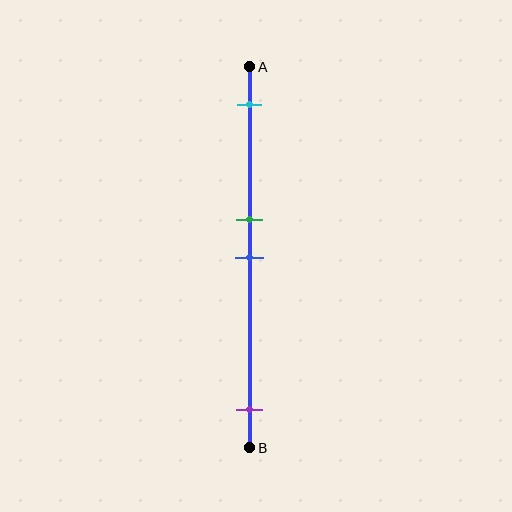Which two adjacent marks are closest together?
The green and blue marks are the closest adjacent pair.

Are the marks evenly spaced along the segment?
No, the marks are not evenly spaced.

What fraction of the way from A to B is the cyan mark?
The cyan mark is approximately 10% (0.1) of the way from A to B.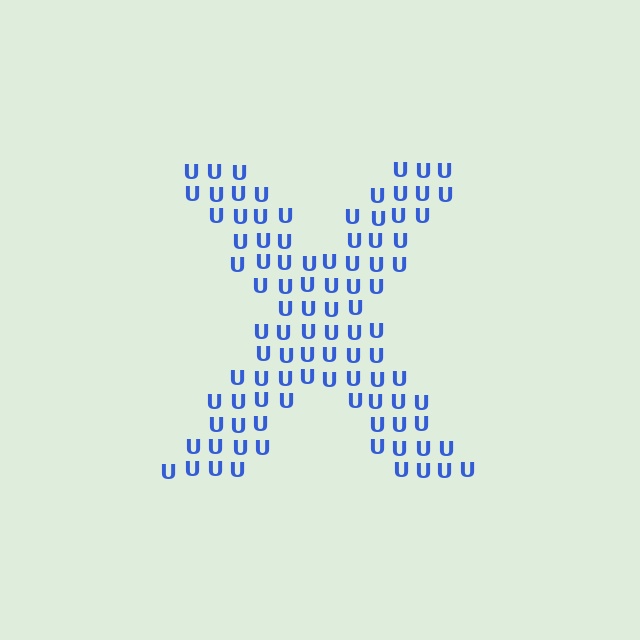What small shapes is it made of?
It is made of small letter U's.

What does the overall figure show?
The overall figure shows the letter X.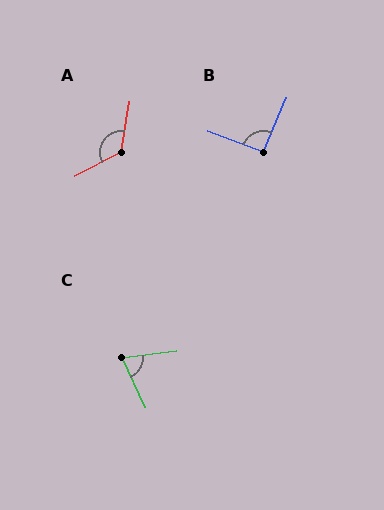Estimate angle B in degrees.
Approximately 93 degrees.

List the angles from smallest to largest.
C (72°), B (93°), A (127°).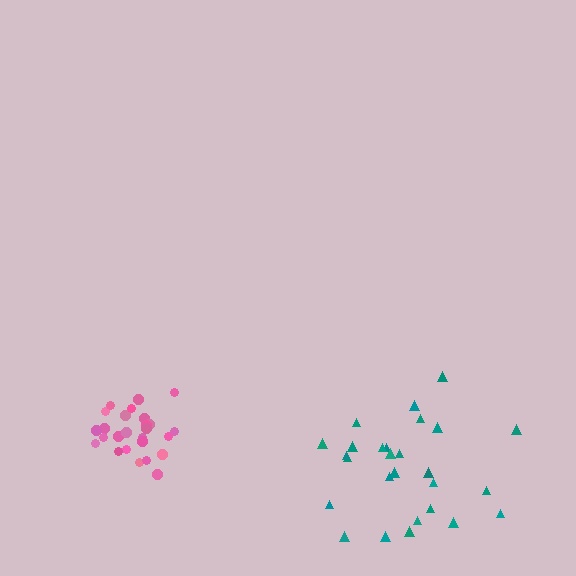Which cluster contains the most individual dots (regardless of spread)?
Teal (27).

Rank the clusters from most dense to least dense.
pink, teal.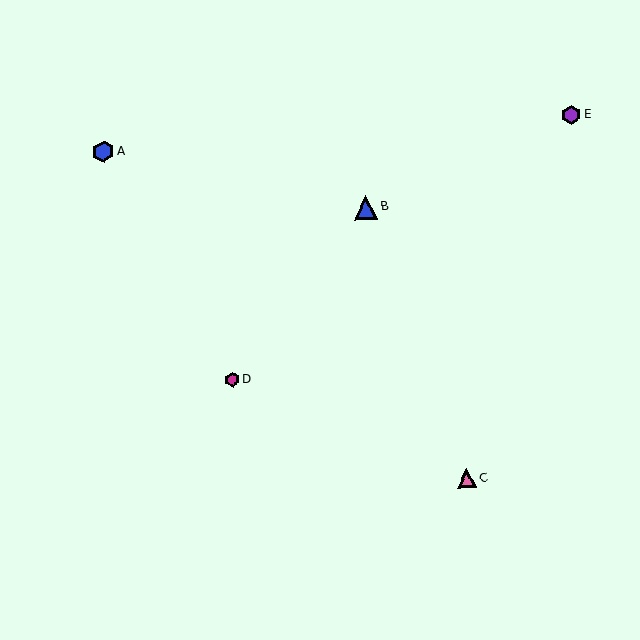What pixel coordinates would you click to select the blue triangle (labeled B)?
Click at (366, 207) to select the blue triangle B.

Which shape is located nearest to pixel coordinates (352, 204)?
The blue triangle (labeled B) at (366, 207) is nearest to that location.